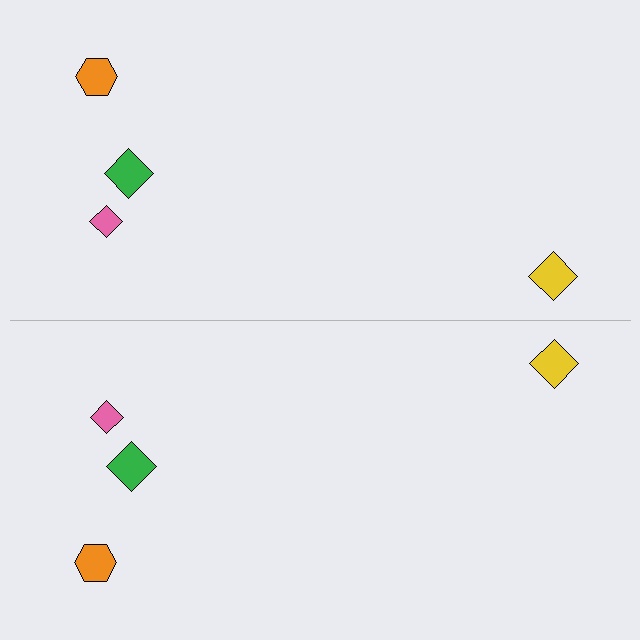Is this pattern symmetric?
Yes, this pattern has bilateral (reflection) symmetry.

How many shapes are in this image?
There are 8 shapes in this image.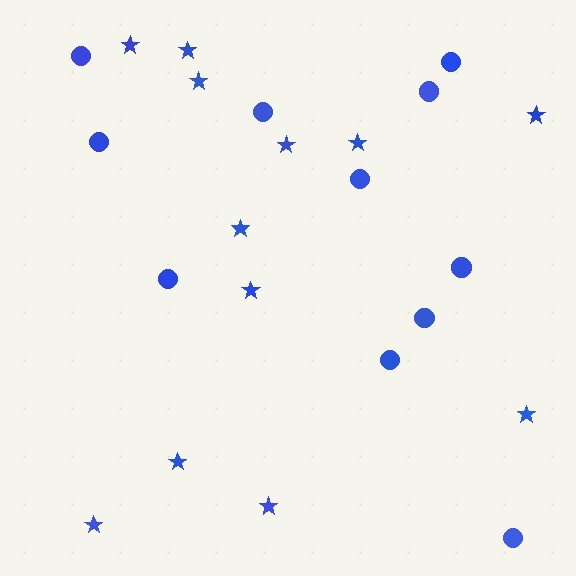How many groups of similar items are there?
There are 2 groups: one group of stars (12) and one group of circles (11).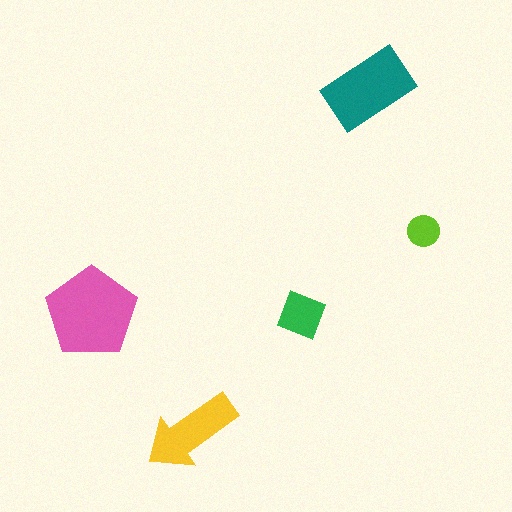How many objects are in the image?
There are 5 objects in the image.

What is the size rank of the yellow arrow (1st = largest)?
3rd.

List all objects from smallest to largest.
The lime circle, the green diamond, the yellow arrow, the teal rectangle, the pink pentagon.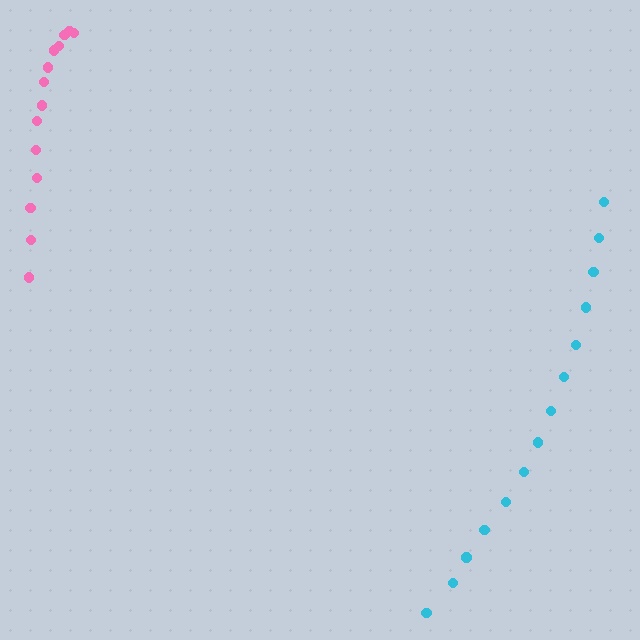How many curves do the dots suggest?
There are 2 distinct paths.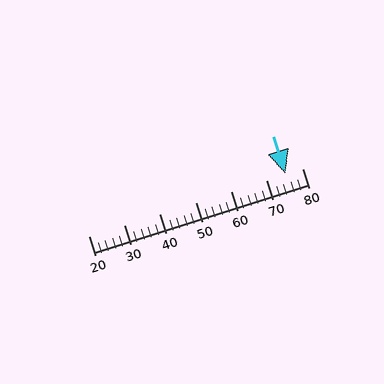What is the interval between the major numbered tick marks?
The major tick marks are spaced 10 units apart.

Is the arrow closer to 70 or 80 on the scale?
The arrow is closer to 80.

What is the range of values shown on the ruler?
The ruler shows values from 20 to 80.